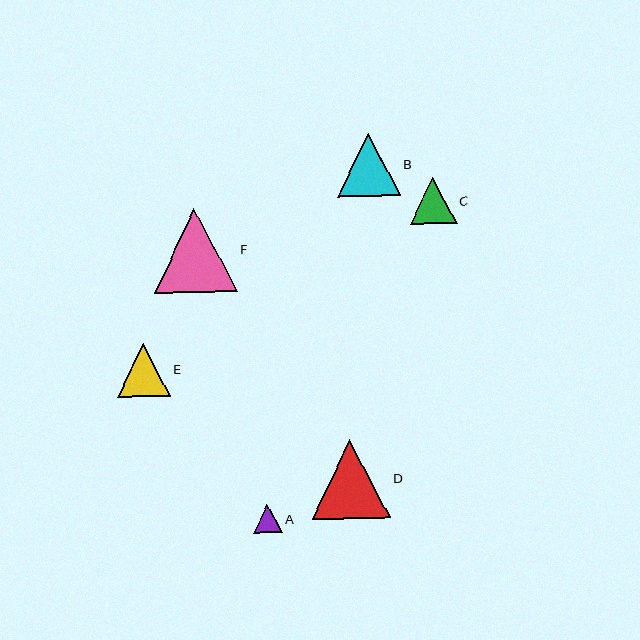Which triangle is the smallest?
Triangle A is the smallest with a size of approximately 29 pixels.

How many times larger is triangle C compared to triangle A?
Triangle C is approximately 1.6 times the size of triangle A.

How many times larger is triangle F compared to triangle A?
Triangle F is approximately 2.9 times the size of triangle A.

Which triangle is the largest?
Triangle F is the largest with a size of approximately 84 pixels.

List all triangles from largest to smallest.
From largest to smallest: F, D, B, E, C, A.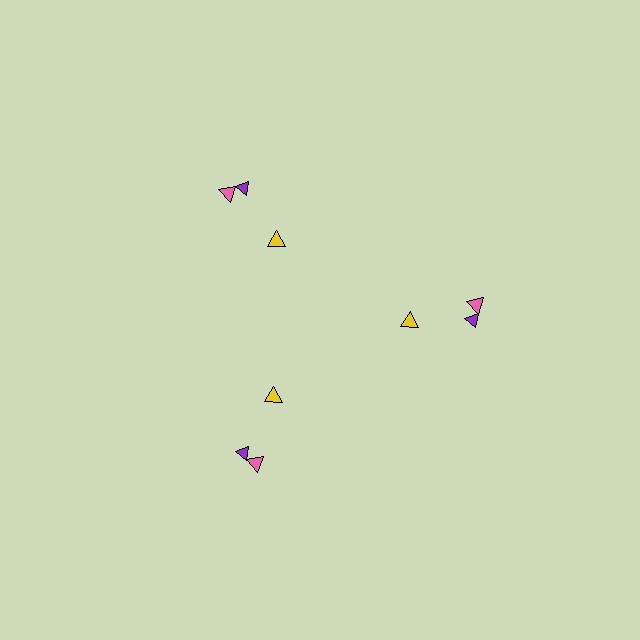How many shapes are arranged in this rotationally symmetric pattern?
There are 9 shapes, arranged in 3 groups of 3.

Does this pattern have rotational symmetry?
Yes, this pattern has 3-fold rotational symmetry. It looks the same after rotating 120 degrees around the center.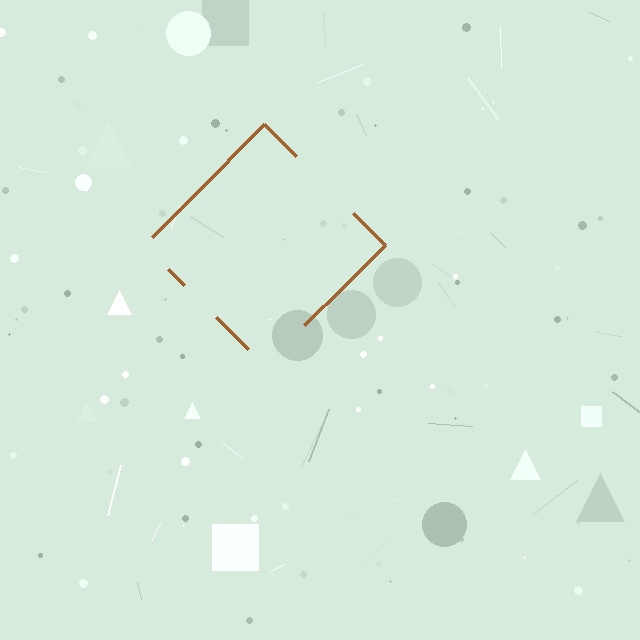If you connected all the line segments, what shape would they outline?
They would outline a diamond.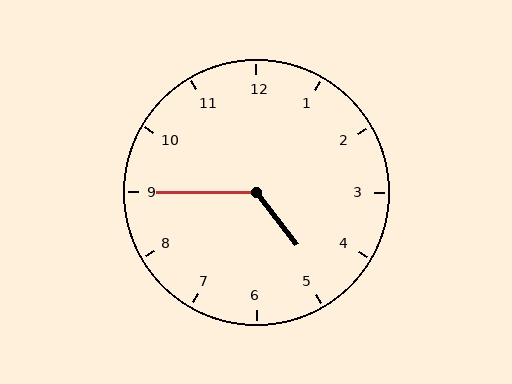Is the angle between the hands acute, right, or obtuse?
It is obtuse.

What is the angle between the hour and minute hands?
Approximately 128 degrees.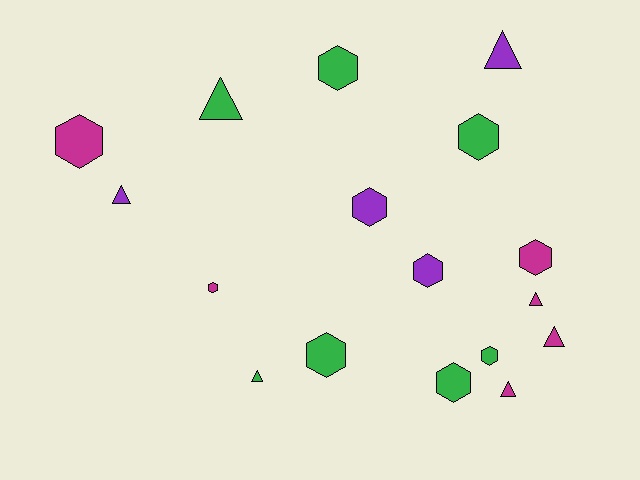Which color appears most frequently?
Green, with 7 objects.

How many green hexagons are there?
There are 5 green hexagons.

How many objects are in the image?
There are 17 objects.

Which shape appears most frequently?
Hexagon, with 10 objects.